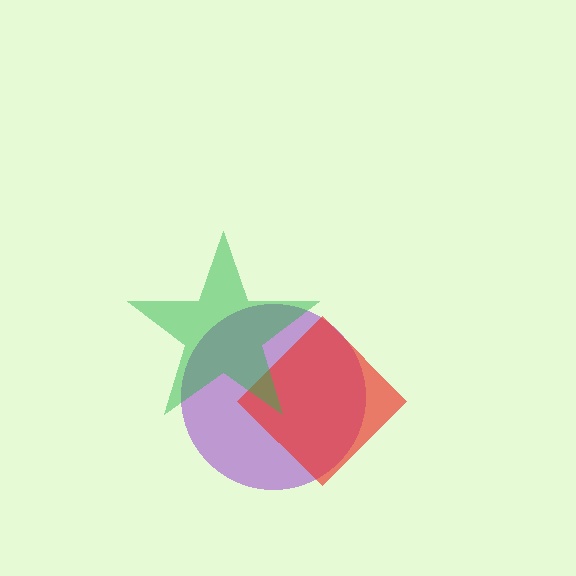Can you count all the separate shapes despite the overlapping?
Yes, there are 3 separate shapes.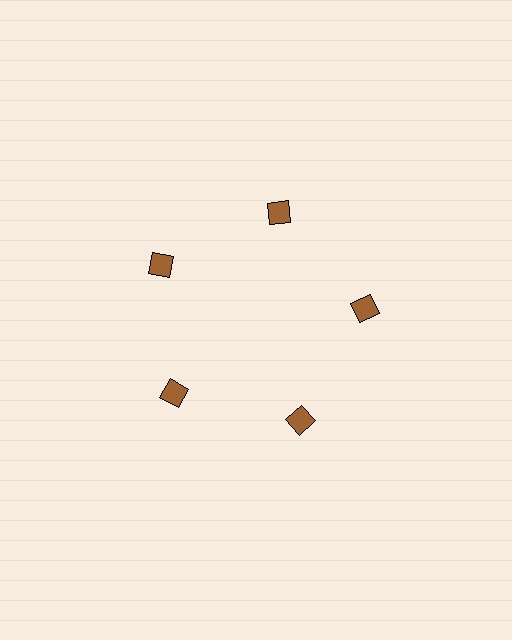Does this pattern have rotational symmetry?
Yes, this pattern has 5-fold rotational symmetry. It looks the same after rotating 72 degrees around the center.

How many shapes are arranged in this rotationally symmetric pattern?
There are 5 shapes, arranged in 5 groups of 1.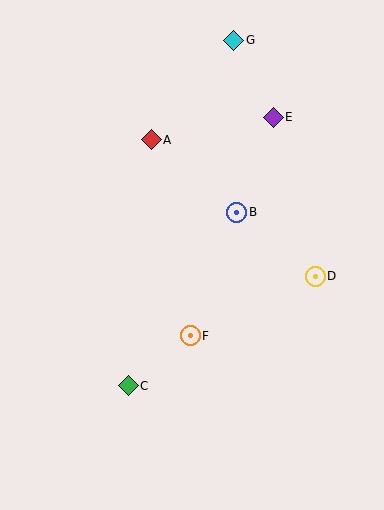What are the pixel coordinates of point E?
Point E is at (273, 117).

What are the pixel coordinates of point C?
Point C is at (128, 386).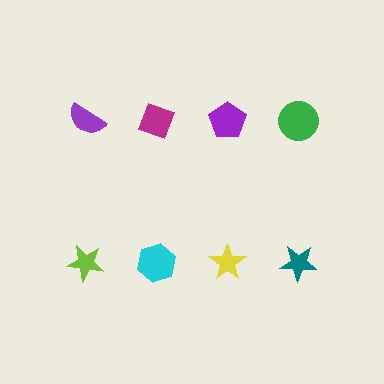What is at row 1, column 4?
A green circle.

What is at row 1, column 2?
A magenta diamond.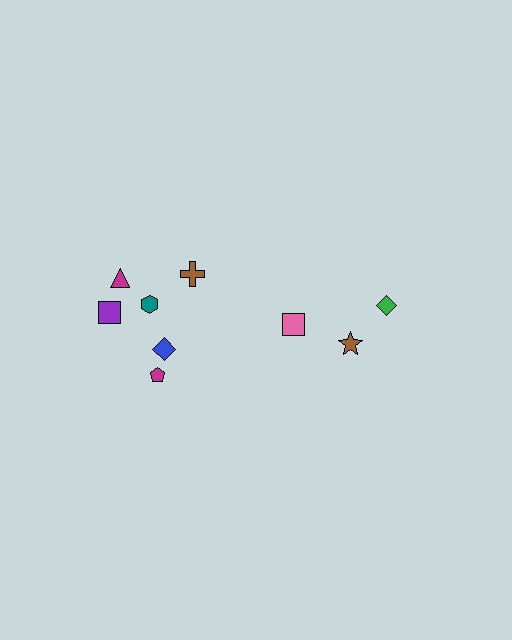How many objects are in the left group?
There are 6 objects.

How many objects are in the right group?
There are 3 objects.